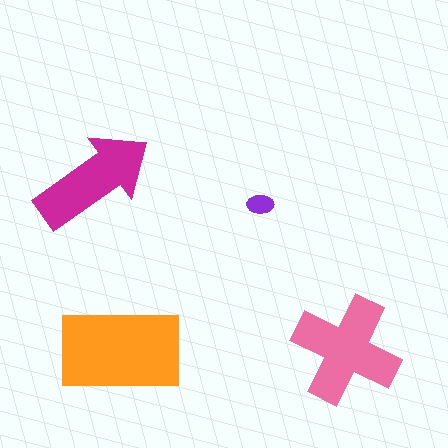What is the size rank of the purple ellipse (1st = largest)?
4th.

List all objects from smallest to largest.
The purple ellipse, the magenta arrow, the pink cross, the orange rectangle.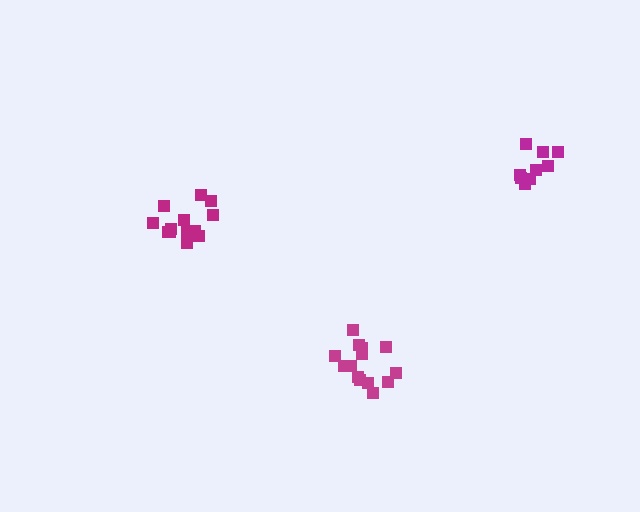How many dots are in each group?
Group 1: 14 dots, Group 2: 14 dots, Group 3: 9 dots (37 total).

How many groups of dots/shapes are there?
There are 3 groups.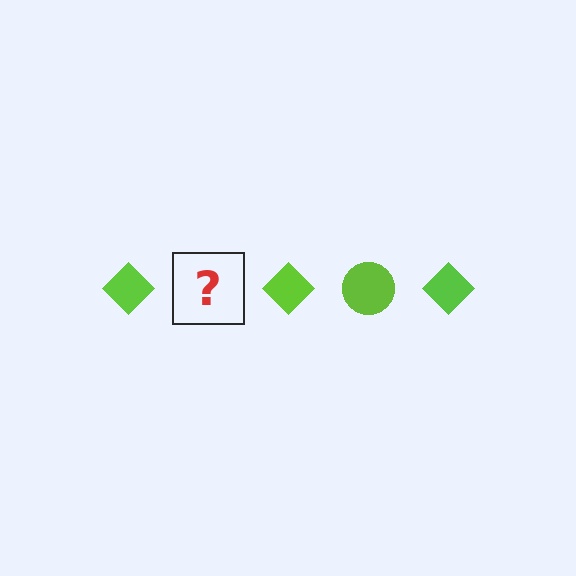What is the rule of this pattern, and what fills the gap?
The rule is that the pattern cycles through diamond, circle shapes in lime. The gap should be filled with a lime circle.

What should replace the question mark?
The question mark should be replaced with a lime circle.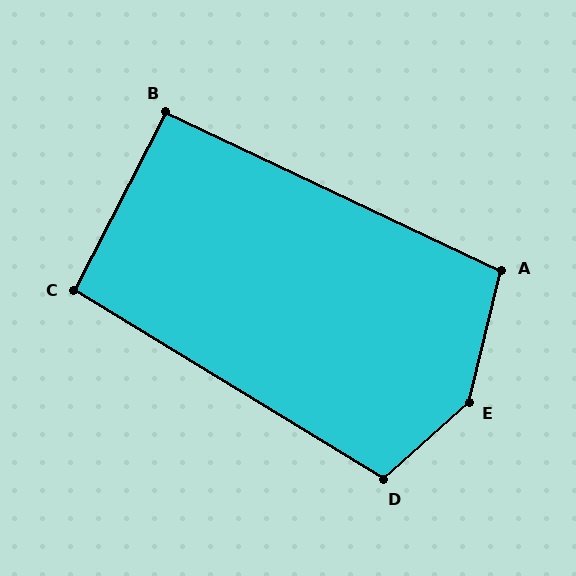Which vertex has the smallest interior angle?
B, at approximately 92 degrees.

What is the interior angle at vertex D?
Approximately 106 degrees (obtuse).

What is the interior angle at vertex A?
Approximately 102 degrees (obtuse).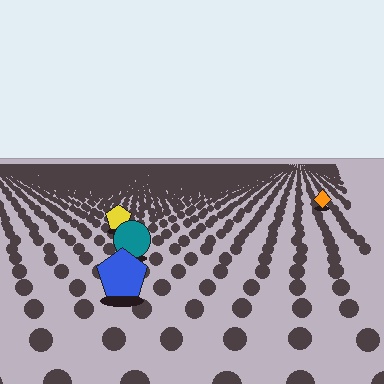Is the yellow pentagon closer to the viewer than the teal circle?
No. The teal circle is closer — you can tell from the texture gradient: the ground texture is coarser near it.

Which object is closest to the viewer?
The blue pentagon is closest. The texture marks near it are larger and more spread out.